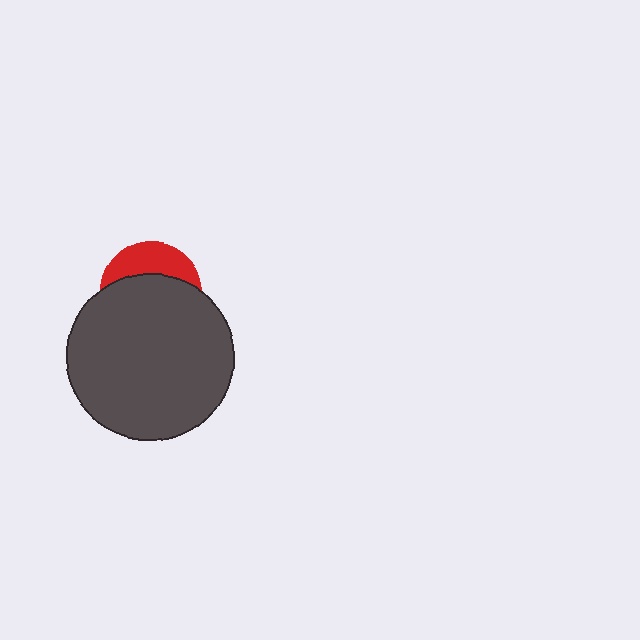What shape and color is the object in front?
The object in front is a dark gray circle.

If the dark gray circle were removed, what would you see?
You would see the complete red circle.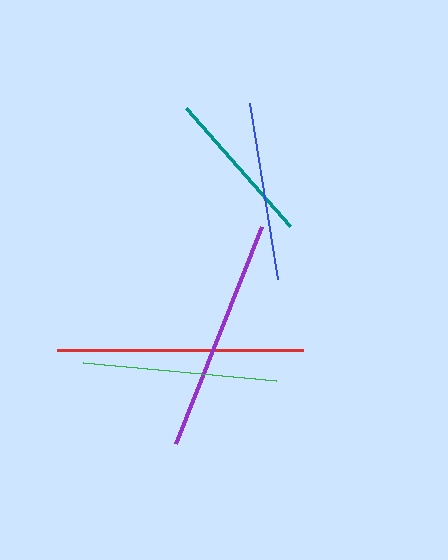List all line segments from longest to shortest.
From longest to shortest: red, purple, green, blue, teal.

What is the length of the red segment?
The red segment is approximately 246 pixels long.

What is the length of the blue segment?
The blue segment is approximately 178 pixels long.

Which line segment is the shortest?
The teal line is the shortest at approximately 157 pixels.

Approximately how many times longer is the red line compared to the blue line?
The red line is approximately 1.4 times the length of the blue line.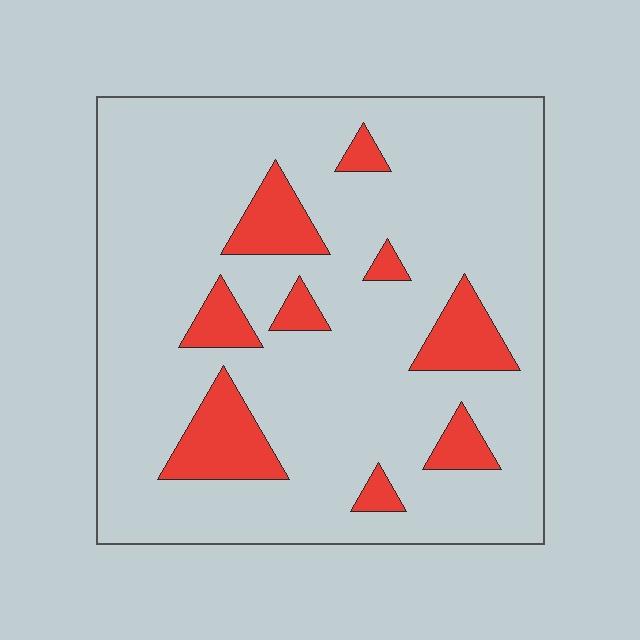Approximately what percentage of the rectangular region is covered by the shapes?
Approximately 15%.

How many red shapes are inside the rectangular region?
9.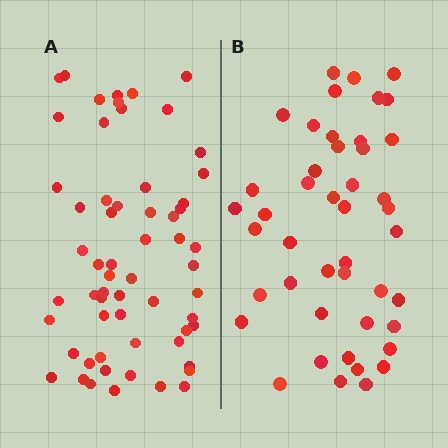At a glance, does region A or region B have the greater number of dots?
Region A (the left region) has more dots.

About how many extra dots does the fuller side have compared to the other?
Region A has approximately 15 more dots than region B.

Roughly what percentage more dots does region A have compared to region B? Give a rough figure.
About 35% more.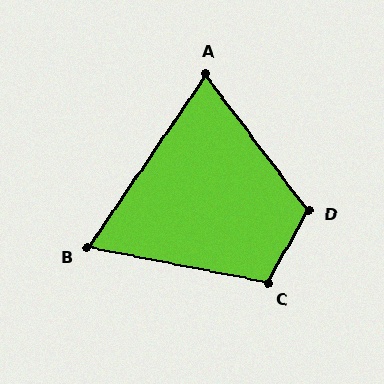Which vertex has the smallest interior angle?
B, at approximately 67 degrees.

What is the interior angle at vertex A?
Approximately 72 degrees (acute).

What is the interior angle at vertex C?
Approximately 108 degrees (obtuse).